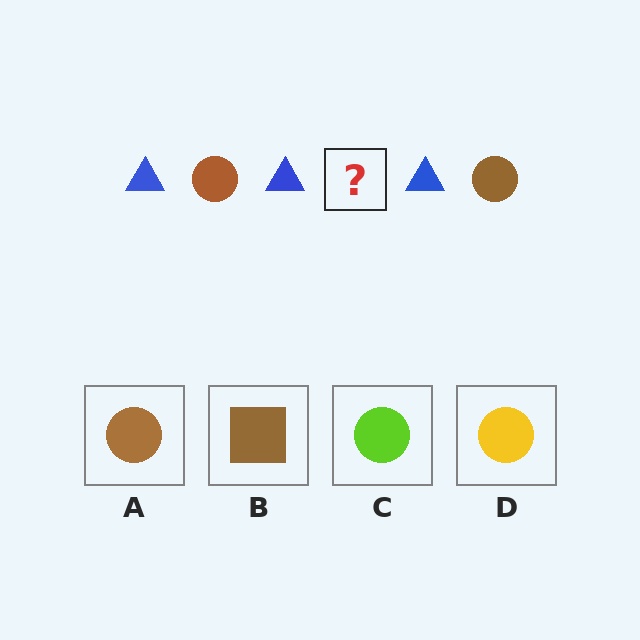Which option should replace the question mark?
Option A.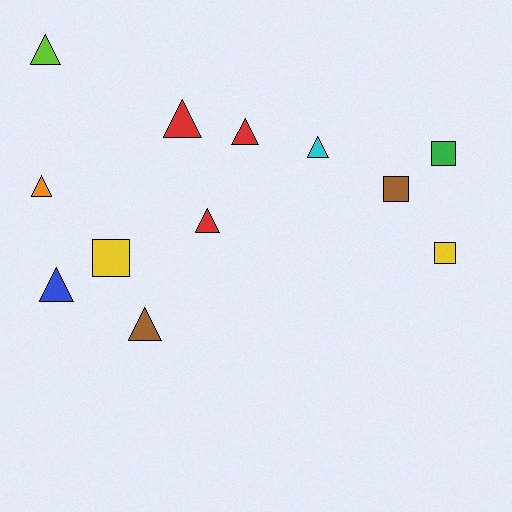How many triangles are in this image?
There are 8 triangles.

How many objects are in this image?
There are 12 objects.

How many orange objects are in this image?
There is 1 orange object.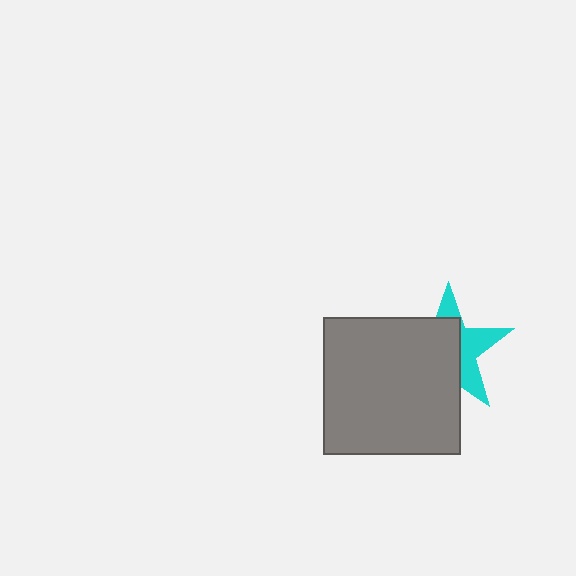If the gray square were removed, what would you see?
You would see the complete cyan star.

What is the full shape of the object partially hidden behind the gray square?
The partially hidden object is a cyan star.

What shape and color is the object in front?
The object in front is a gray square.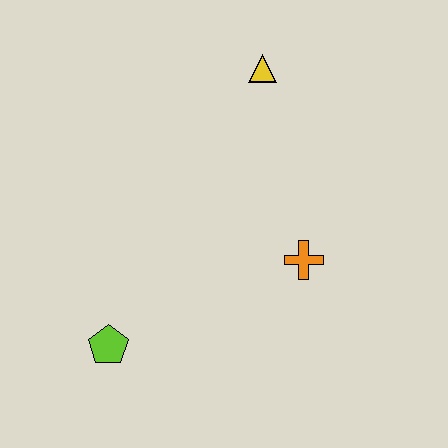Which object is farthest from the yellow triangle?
The lime pentagon is farthest from the yellow triangle.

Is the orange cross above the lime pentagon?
Yes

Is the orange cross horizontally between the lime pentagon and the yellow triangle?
No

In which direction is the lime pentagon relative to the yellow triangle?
The lime pentagon is below the yellow triangle.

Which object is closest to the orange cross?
The yellow triangle is closest to the orange cross.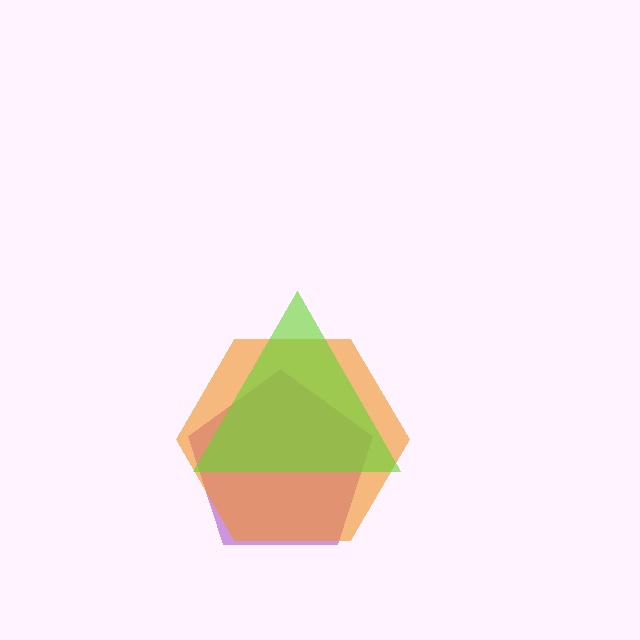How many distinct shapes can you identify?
There are 3 distinct shapes: a purple pentagon, an orange hexagon, a lime triangle.